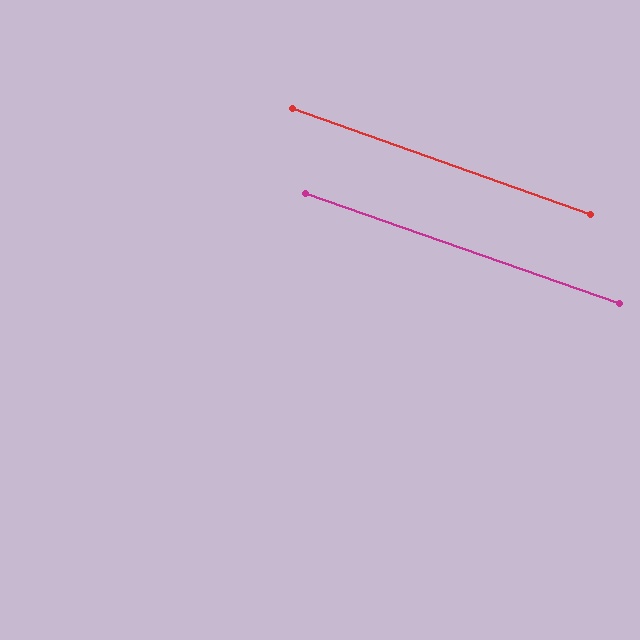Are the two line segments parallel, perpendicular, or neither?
Parallel — their directions differ by only 0.4°.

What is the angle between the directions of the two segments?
Approximately 0 degrees.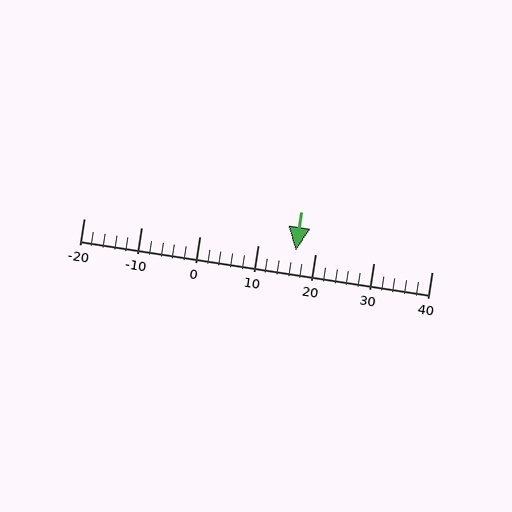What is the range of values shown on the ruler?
The ruler shows values from -20 to 40.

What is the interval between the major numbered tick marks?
The major tick marks are spaced 10 units apart.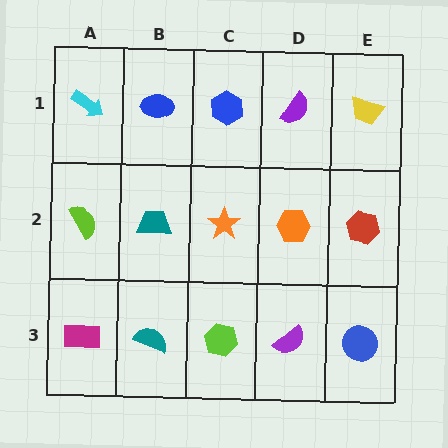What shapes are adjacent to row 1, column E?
A red hexagon (row 2, column E), a purple semicircle (row 1, column D).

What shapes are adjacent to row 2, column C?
A blue hexagon (row 1, column C), a lime hexagon (row 3, column C), a teal trapezoid (row 2, column B), an orange hexagon (row 2, column D).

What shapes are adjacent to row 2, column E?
A yellow trapezoid (row 1, column E), a blue circle (row 3, column E), an orange hexagon (row 2, column D).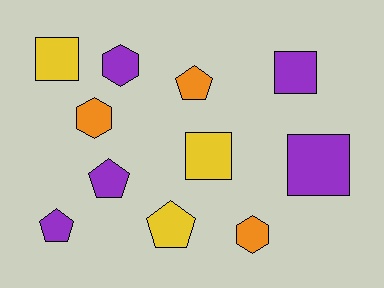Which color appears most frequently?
Purple, with 5 objects.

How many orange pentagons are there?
There is 1 orange pentagon.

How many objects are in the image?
There are 11 objects.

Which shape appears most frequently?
Pentagon, with 4 objects.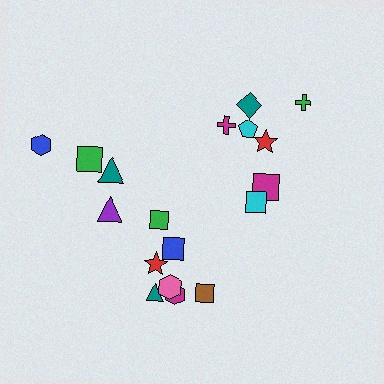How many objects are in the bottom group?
There are 8 objects.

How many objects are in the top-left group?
There are 4 objects.